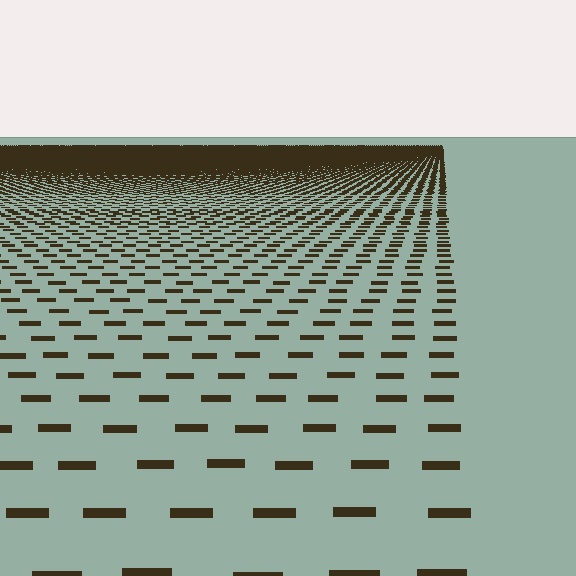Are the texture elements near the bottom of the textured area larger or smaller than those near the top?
Larger. Near the bottom, elements are closer to the viewer and appear at a bigger on-screen size.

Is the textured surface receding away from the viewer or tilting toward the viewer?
The surface is receding away from the viewer. Texture elements get smaller and denser toward the top.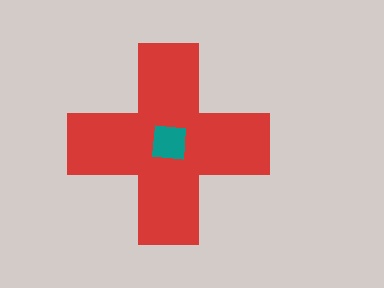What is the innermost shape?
The teal square.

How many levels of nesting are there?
2.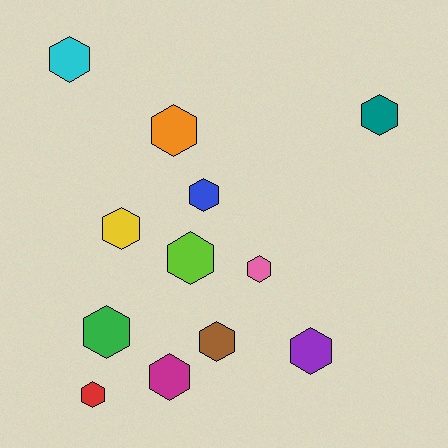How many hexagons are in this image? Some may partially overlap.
There are 12 hexagons.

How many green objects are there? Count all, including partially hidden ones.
There is 1 green object.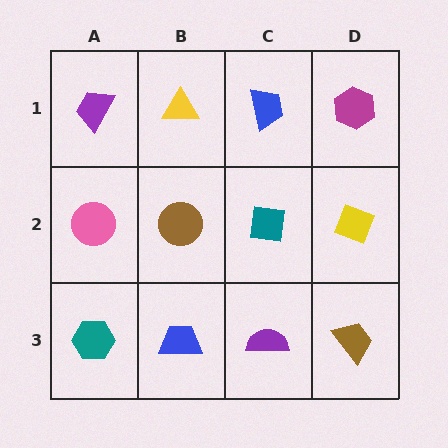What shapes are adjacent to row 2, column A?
A purple trapezoid (row 1, column A), a teal hexagon (row 3, column A), a brown circle (row 2, column B).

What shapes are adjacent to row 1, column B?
A brown circle (row 2, column B), a purple trapezoid (row 1, column A), a blue trapezoid (row 1, column C).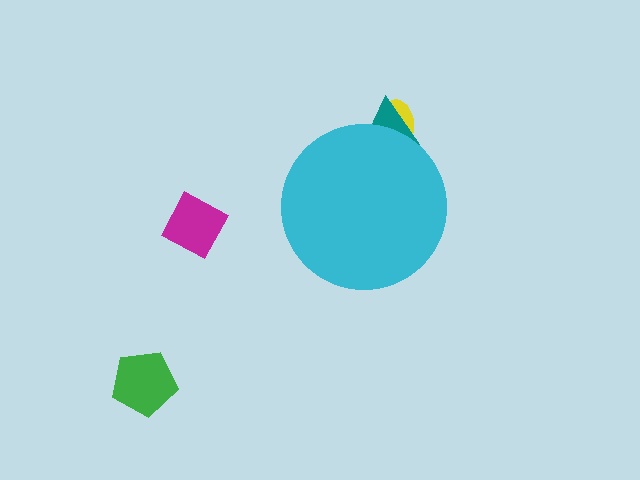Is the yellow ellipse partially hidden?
Yes, the yellow ellipse is partially hidden behind the cyan circle.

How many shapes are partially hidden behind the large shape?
2 shapes are partially hidden.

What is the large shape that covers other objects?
A cyan circle.